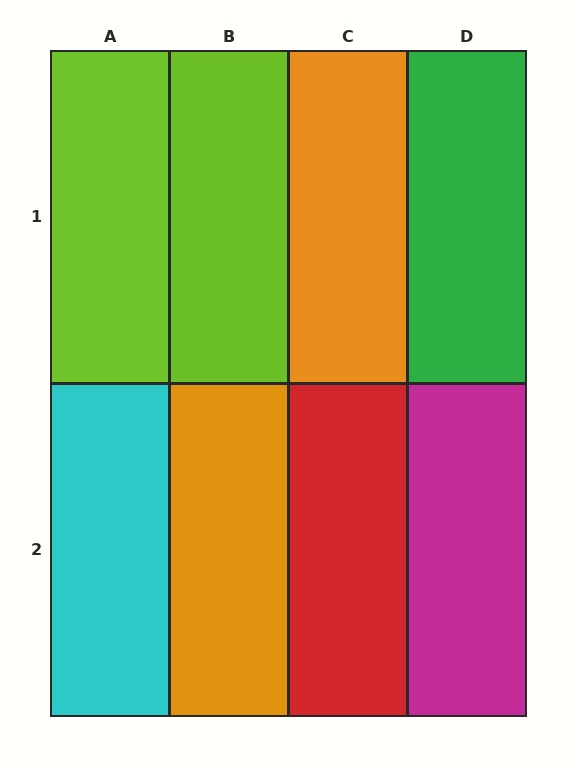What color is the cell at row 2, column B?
Orange.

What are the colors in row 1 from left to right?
Lime, lime, orange, green.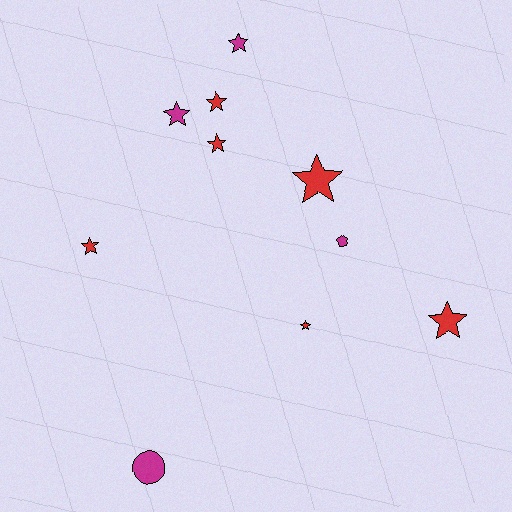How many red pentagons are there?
There are no red pentagons.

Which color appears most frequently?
Red, with 6 objects.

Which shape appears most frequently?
Star, with 8 objects.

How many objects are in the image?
There are 10 objects.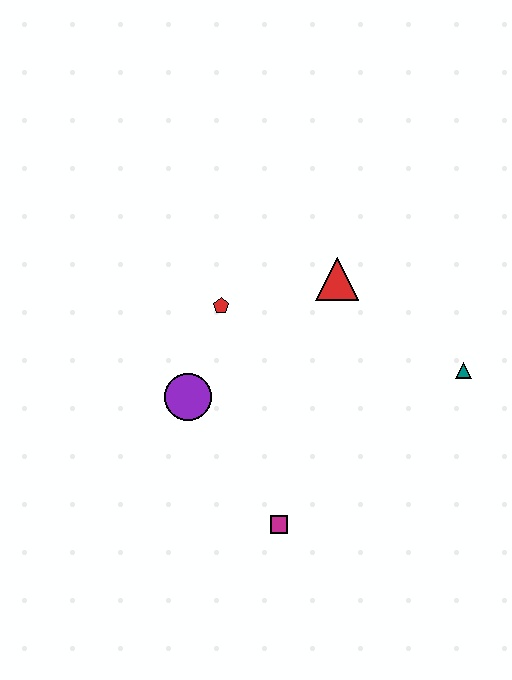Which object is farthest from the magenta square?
The red triangle is farthest from the magenta square.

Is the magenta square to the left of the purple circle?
No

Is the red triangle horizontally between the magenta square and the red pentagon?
No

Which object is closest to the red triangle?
The red pentagon is closest to the red triangle.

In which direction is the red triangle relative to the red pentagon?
The red triangle is to the right of the red pentagon.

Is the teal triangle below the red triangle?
Yes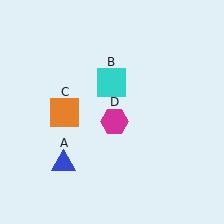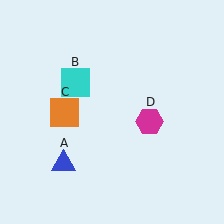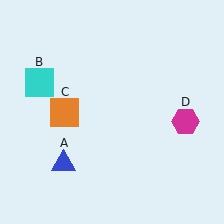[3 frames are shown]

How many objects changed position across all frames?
2 objects changed position: cyan square (object B), magenta hexagon (object D).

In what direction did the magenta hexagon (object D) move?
The magenta hexagon (object D) moved right.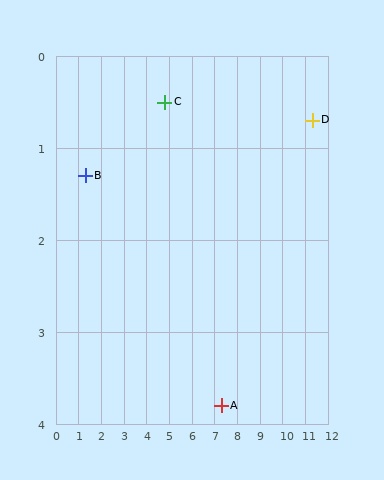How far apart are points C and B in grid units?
Points C and B are about 3.6 grid units apart.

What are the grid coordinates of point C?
Point C is at approximately (4.8, 0.5).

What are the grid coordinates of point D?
Point D is at approximately (11.3, 0.7).